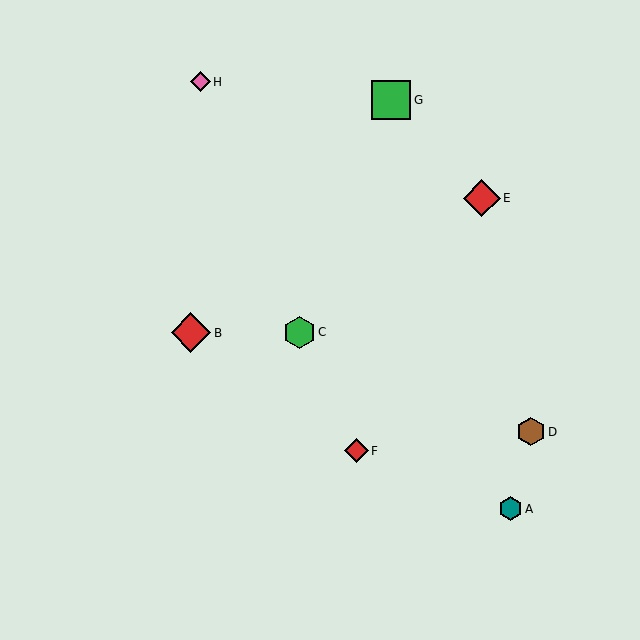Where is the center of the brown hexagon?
The center of the brown hexagon is at (531, 432).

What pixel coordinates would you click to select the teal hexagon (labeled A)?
Click at (510, 509) to select the teal hexagon A.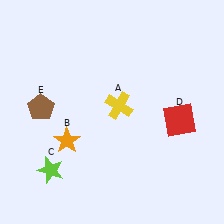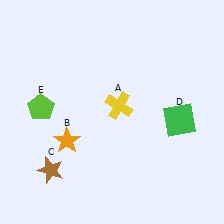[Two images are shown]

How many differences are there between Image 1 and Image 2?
There are 3 differences between the two images.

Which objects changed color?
C changed from lime to brown. D changed from red to green. E changed from brown to lime.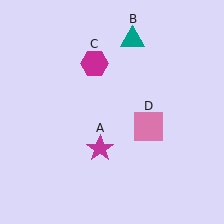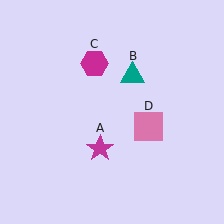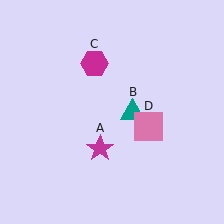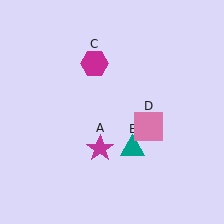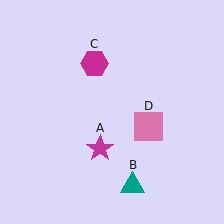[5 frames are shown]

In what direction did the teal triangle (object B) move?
The teal triangle (object B) moved down.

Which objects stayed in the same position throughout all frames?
Magenta star (object A) and magenta hexagon (object C) and pink square (object D) remained stationary.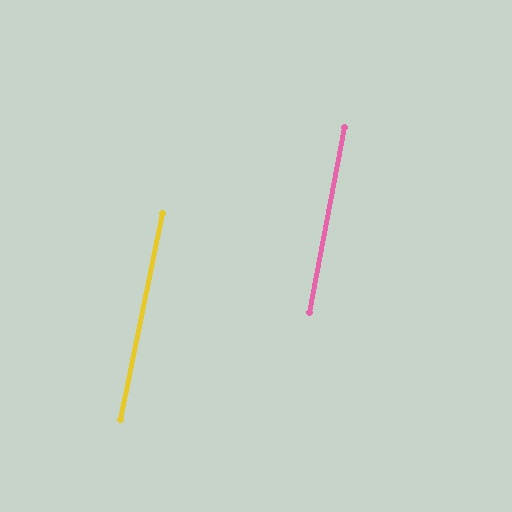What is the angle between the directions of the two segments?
Approximately 1 degree.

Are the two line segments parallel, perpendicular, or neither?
Parallel — their directions differ by only 1.0°.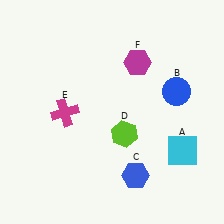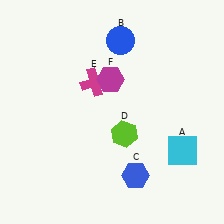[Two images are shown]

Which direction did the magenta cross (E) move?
The magenta cross (E) moved up.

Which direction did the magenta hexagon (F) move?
The magenta hexagon (F) moved left.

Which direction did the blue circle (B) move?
The blue circle (B) moved left.